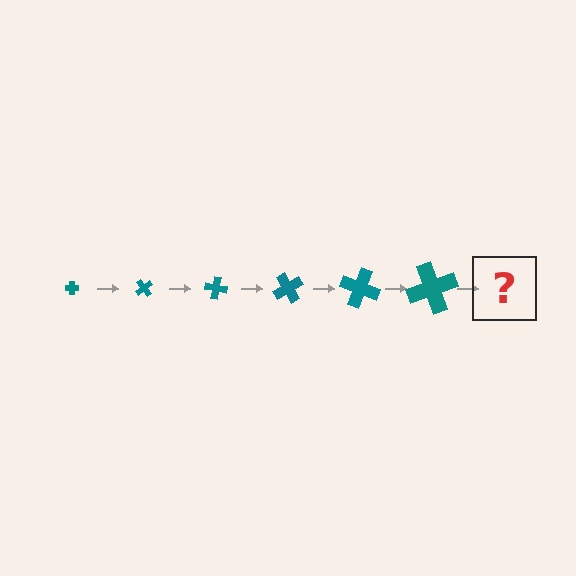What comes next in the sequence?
The next element should be a cross, larger than the previous one and rotated 300 degrees from the start.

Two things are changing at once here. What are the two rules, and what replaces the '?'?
The two rules are that the cross grows larger each step and it rotates 50 degrees each step. The '?' should be a cross, larger than the previous one and rotated 300 degrees from the start.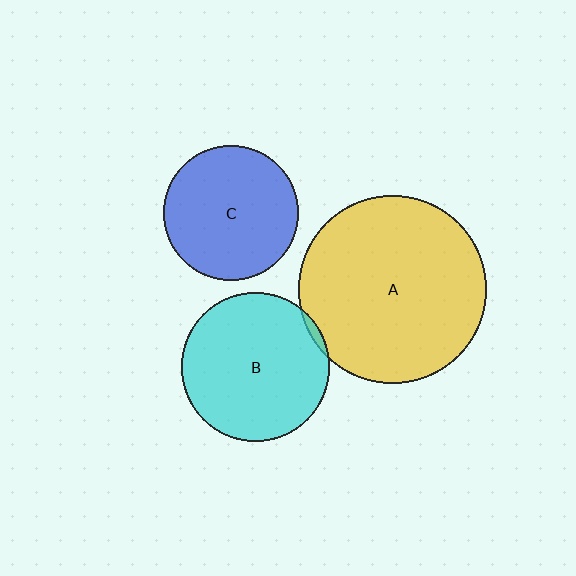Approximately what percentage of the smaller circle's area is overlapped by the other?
Approximately 5%.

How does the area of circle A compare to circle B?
Approximately 1.6 times.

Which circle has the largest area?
Circle A (yellow).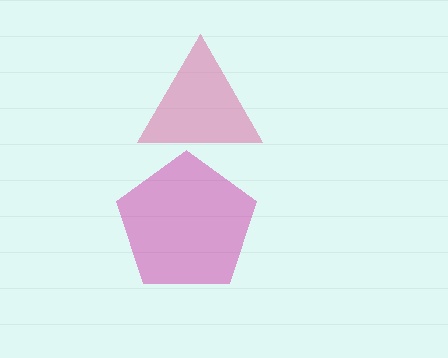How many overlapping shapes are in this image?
There are 2 overlapping shapes in the image.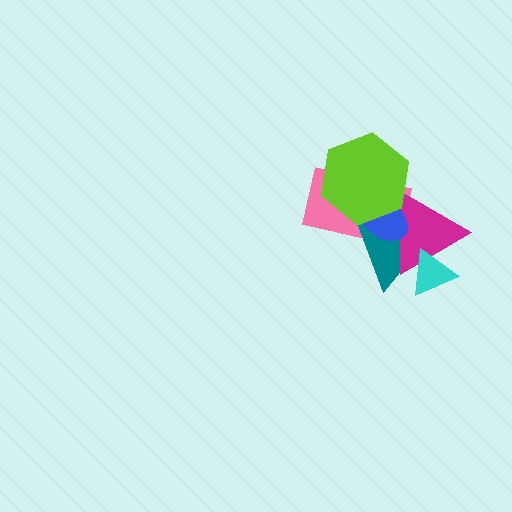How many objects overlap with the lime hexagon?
4 objects overlap with the lime hexagon.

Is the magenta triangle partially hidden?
Yes, it is partially covered by another shape.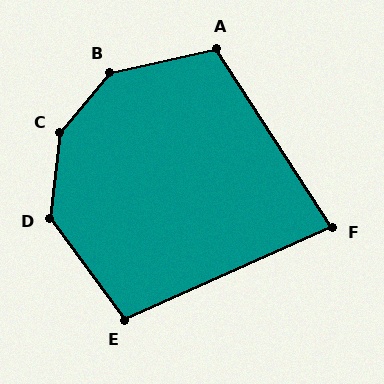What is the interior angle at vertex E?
Approximately 102 degrees (obtuse).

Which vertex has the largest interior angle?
C, at approximately 147 degrees.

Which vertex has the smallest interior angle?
F, at approximately 81 degrees.